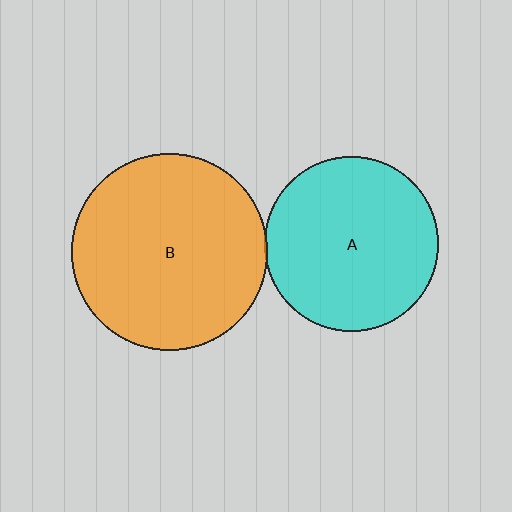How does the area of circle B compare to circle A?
Approximately 1.3 times.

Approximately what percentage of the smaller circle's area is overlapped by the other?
Approximately 5%.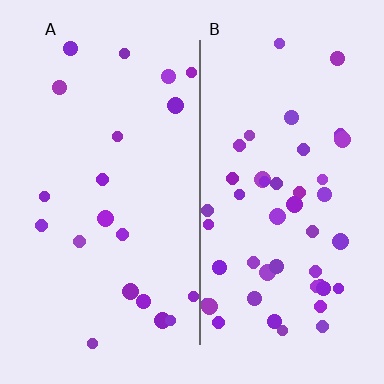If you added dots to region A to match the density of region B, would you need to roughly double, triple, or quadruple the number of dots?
Approximately double.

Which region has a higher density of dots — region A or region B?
B (the right).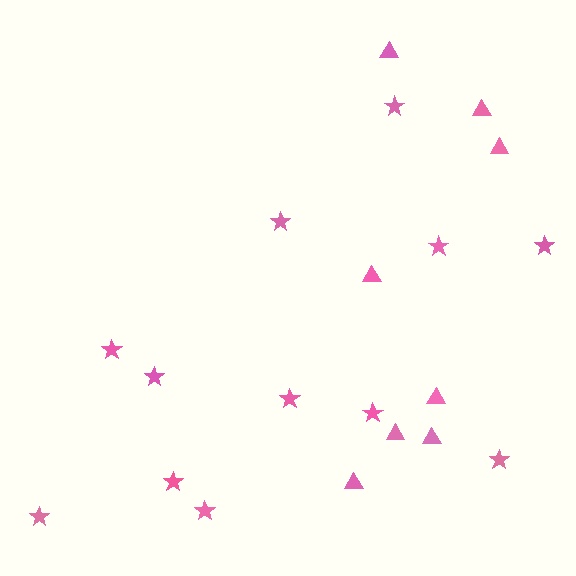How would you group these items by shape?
There are 2 groups: one group of stars (12) and one group of triangles (8).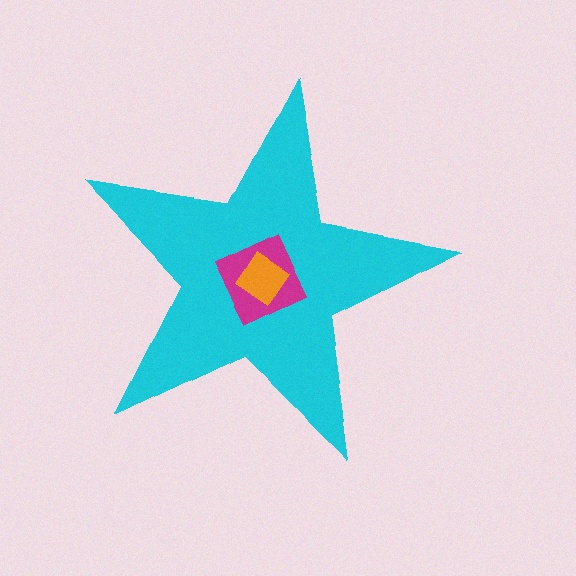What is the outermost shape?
The cyan star.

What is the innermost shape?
The orange diamond.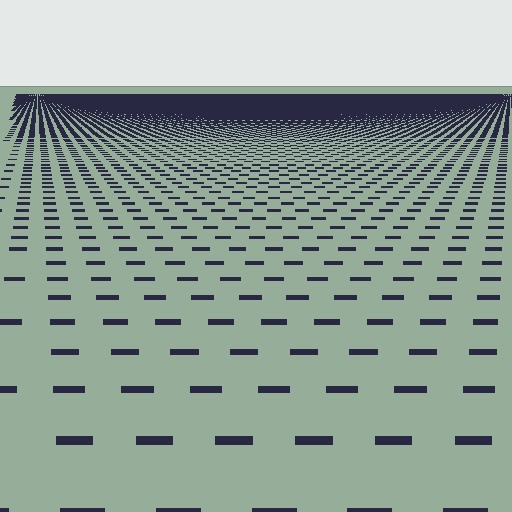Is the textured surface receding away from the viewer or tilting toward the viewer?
The surface is receding away from the viewer. Texture elements get smaller and denser toward the top.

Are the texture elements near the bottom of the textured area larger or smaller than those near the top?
Larger. Near the bottom, elements are closer to the viewer and appear at a bigger on-screen size.